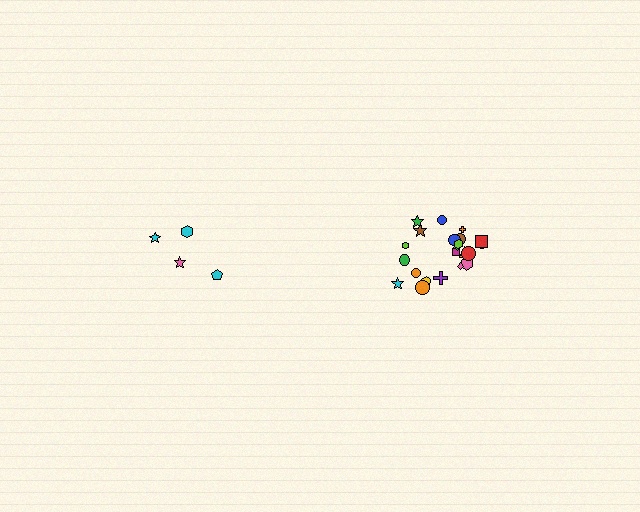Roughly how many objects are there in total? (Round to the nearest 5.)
Roughly 25 objects in total.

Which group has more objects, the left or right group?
The right group.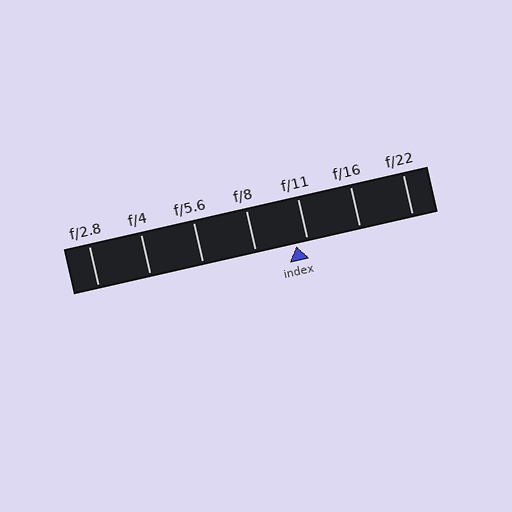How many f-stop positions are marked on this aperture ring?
There are 7 f-stop positions marked.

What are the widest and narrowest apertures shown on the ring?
The widest aperture shown is f/2.8 and the narrowest is f/22.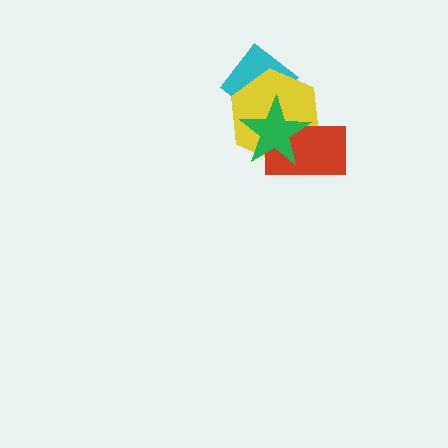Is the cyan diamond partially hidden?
Yes, it is partially covered by another shape.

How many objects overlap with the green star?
3 objects overlap with the green star.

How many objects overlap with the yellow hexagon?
3 objects overlap with the yellow hexagon.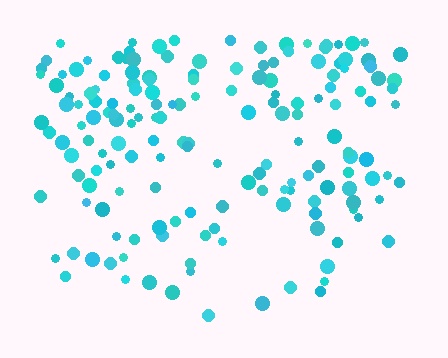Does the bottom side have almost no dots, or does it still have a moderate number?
Still a moderate number, just noticeably fewer than the top.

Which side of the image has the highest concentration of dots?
The top.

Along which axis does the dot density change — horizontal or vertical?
Vertical.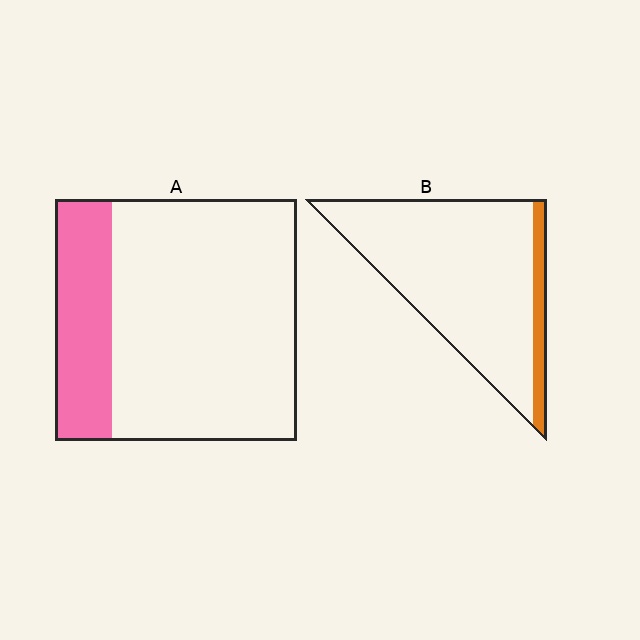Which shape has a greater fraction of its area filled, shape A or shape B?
Shape A.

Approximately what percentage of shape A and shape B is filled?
A is approximately 25% and B is approximately 10%.